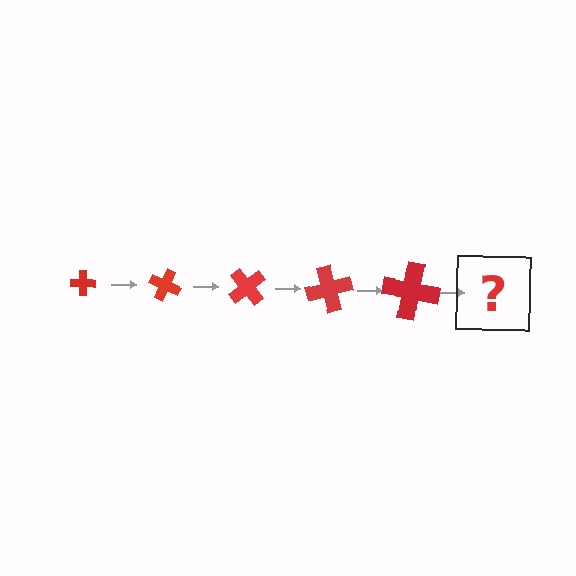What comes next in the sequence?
The next element should be a cross, larger than the previous one and rotated 125 degrees from the start.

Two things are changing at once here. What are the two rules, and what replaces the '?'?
The two rules are that the cross grows larger each step and it rotates 25 degrees each step. The '?' should be a cross, larger than the previous one and rotated 125 degrees from the start.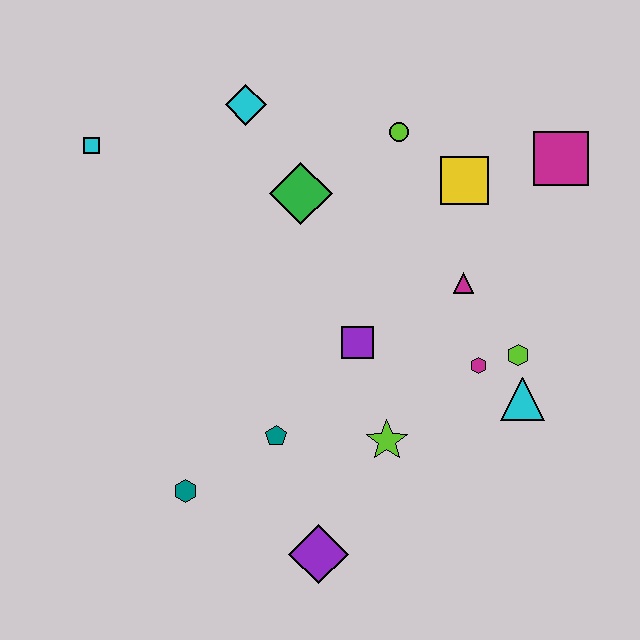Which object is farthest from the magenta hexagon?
The cyan square is farthest from the magenta hexagon.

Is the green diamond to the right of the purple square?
No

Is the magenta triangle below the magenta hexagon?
No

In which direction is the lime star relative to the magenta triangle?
The lime star is below the magenta triangle.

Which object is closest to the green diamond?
The cyan diamond is closest to the green diamond.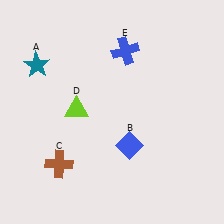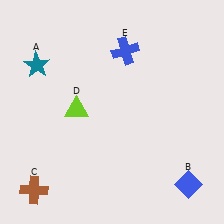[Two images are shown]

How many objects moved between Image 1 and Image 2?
2 objects moved between the two images.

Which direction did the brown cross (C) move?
The brown cross (C) moved down.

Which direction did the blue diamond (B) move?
The blue diamond (B) moved right.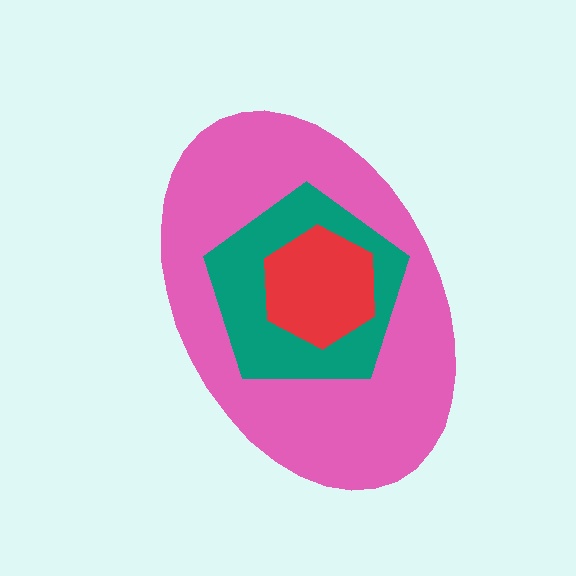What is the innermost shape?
The red hexagon.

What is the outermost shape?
The pink ellipse.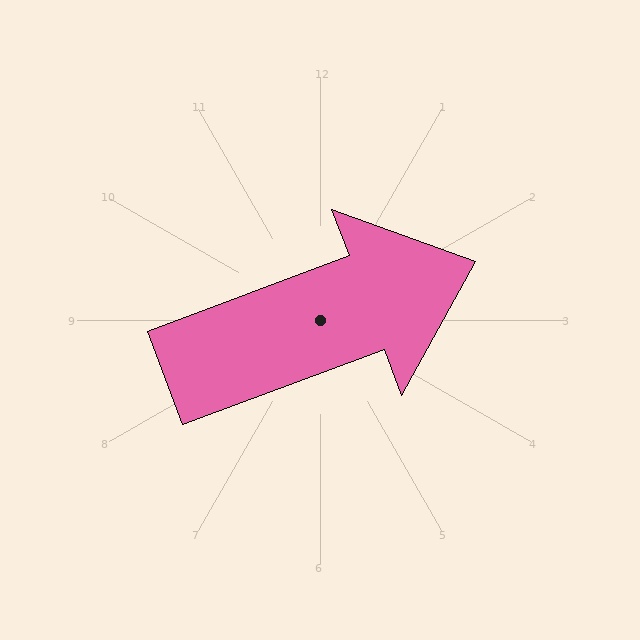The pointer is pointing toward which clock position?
Roughly 2 o'clock.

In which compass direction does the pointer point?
East.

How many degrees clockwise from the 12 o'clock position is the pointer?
Approximately 69 degrees.